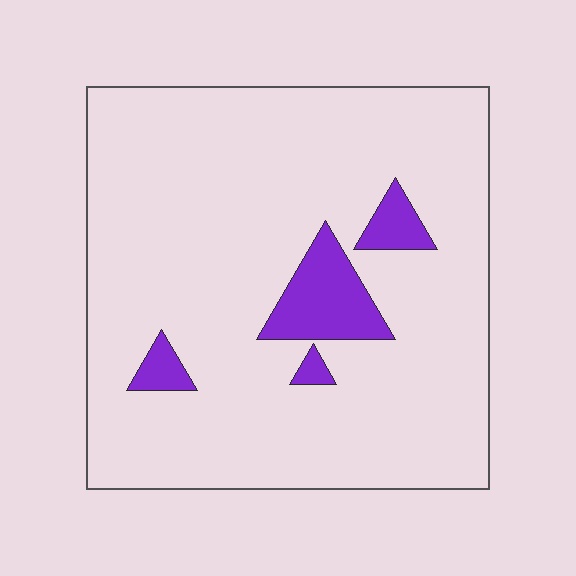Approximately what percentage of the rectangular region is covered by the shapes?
Approximately 10%.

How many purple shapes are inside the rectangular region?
4.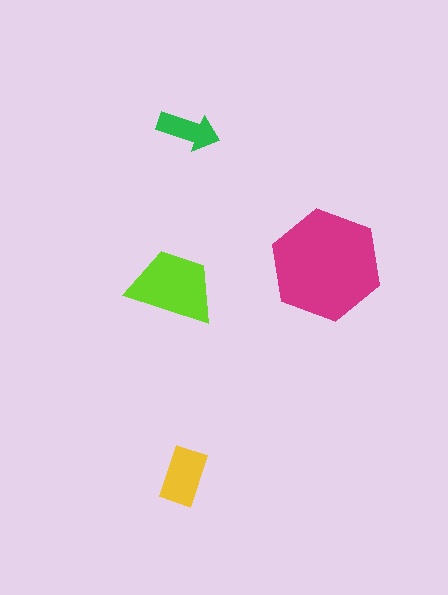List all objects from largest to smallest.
The magenta hexagon, the lime trapezoid, the yellow rectangle, the green arrow.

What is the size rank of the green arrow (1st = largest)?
4th.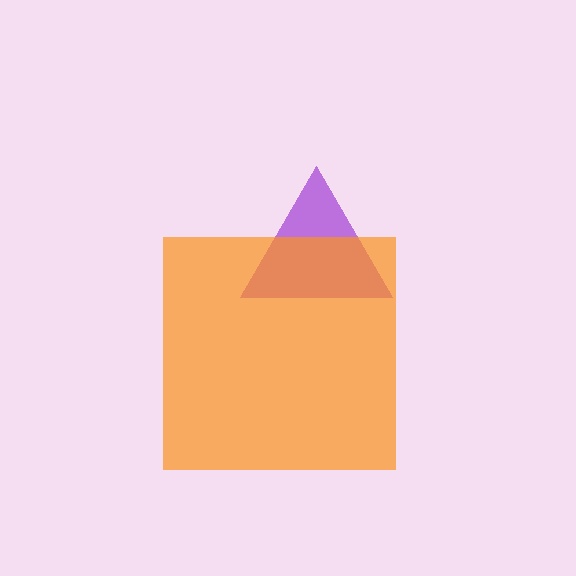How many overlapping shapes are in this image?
There are 2 overlapping shapes in the image.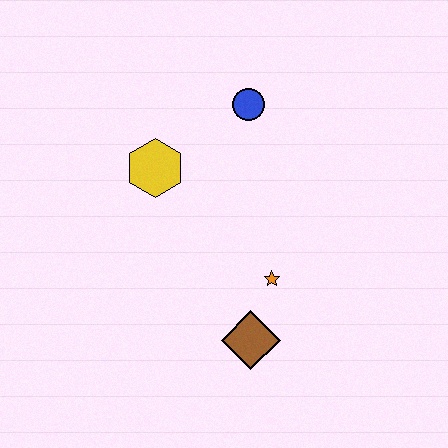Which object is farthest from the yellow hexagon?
The brown diamond is farthest from the yellow hexagon.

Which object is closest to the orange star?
The brown diamond is closest to the orange star.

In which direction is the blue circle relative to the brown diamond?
The blue circle is above the brown diamond.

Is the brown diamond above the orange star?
No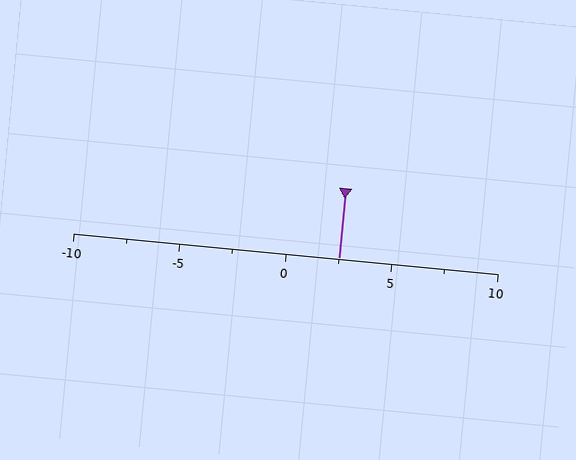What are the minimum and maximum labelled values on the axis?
The axis runs from -10 to 10.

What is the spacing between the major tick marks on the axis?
The major ticks are spaced 5 apart.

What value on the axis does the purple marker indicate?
The marker indicates approximately 2.5.